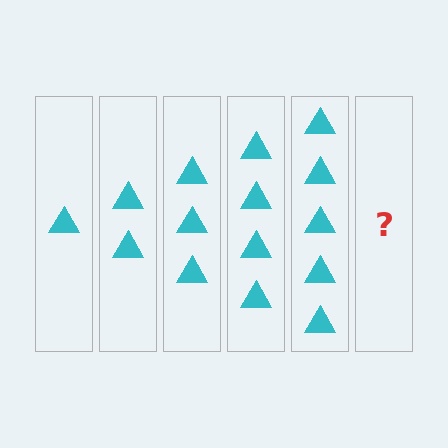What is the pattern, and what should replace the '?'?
The pattern is that each step adds one more triangle. The '?' should be 6 triangles.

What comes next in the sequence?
The next element should be 6 triangles.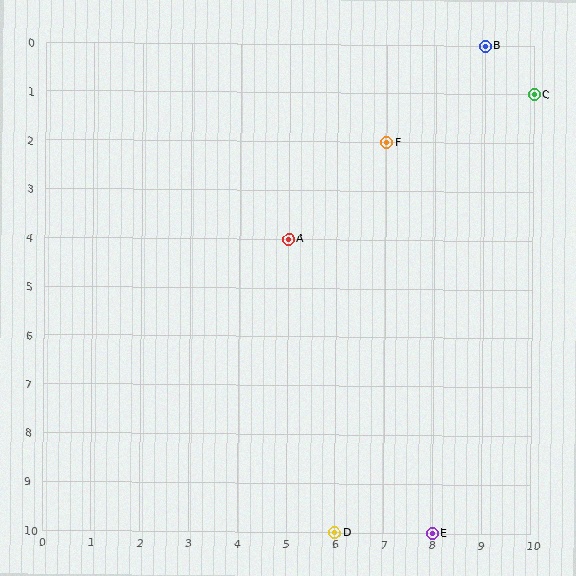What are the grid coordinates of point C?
Point C is at grid coordinates (10, 1).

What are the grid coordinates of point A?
Point A is at grid coordinates (5, 4).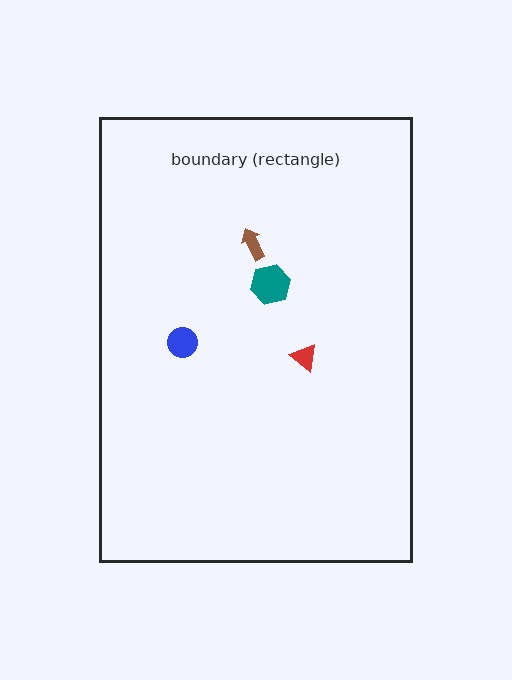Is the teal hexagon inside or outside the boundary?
Inside.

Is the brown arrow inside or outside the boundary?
Inside.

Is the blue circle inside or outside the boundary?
Inside.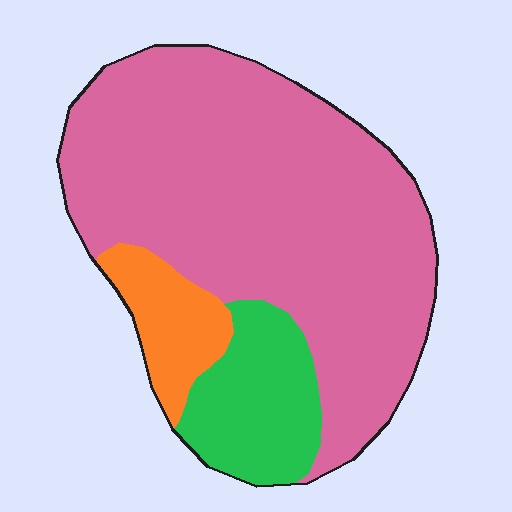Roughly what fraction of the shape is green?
Green takes up less than a quarter of the shape.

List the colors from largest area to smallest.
From largest to smallest: pink, green, orange.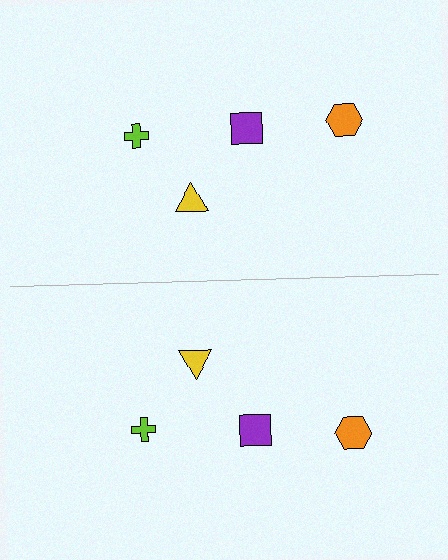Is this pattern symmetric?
Yes, this pattern has bilateral (reflection) symmetry.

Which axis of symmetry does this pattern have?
The pattern has a horizontal axis of symmetry running through the center of the image.